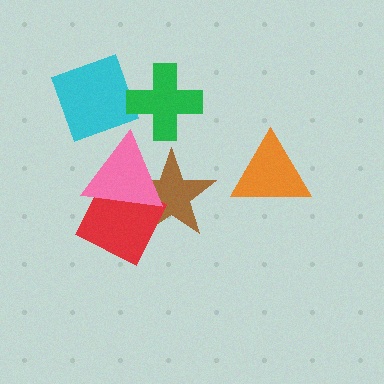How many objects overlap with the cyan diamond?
2 objects overlap with the cyan diamond.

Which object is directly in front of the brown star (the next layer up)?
The red diamond is directly in front of the brown star.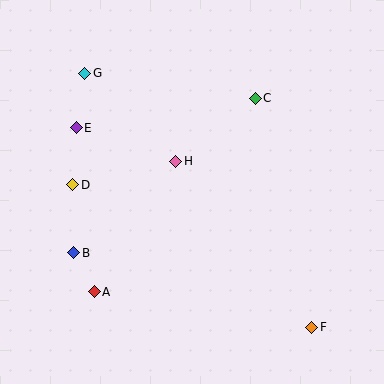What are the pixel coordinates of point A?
Point A is at (94, 292).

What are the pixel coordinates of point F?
Point F is at (312, 327).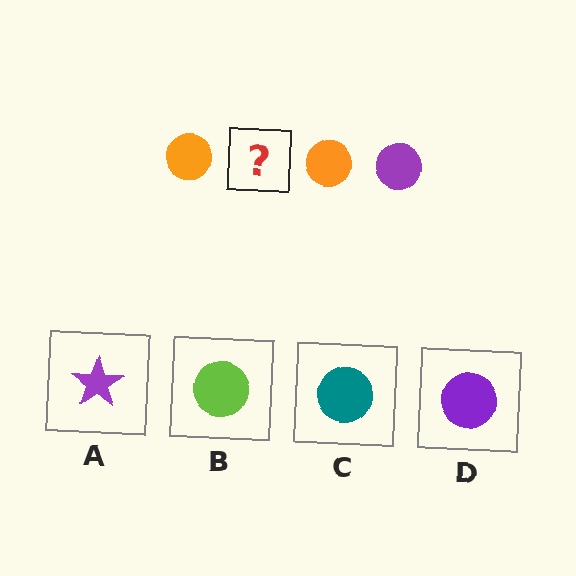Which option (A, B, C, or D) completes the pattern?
D.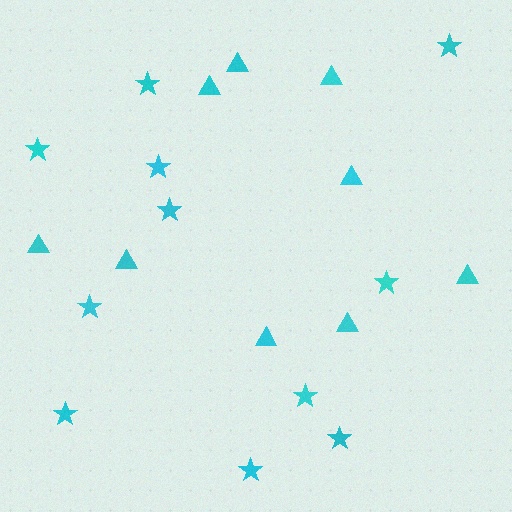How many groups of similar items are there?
There are 2 groups: one group of triangles (9) and one group of stars (11).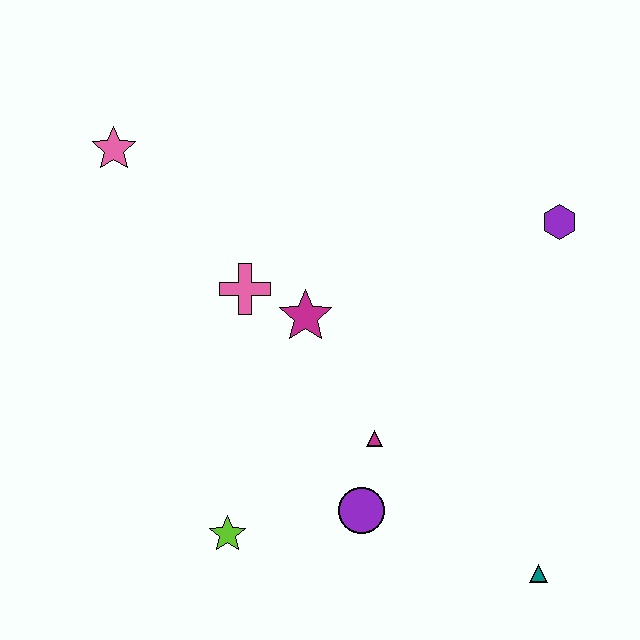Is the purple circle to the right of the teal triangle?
No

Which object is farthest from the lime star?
The purple hexagon is farthest from the lime star.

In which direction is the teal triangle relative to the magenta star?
The teal triangle is below the magenta star.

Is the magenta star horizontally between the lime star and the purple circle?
Yes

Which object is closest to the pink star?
The pink cross is closest to the pink star.